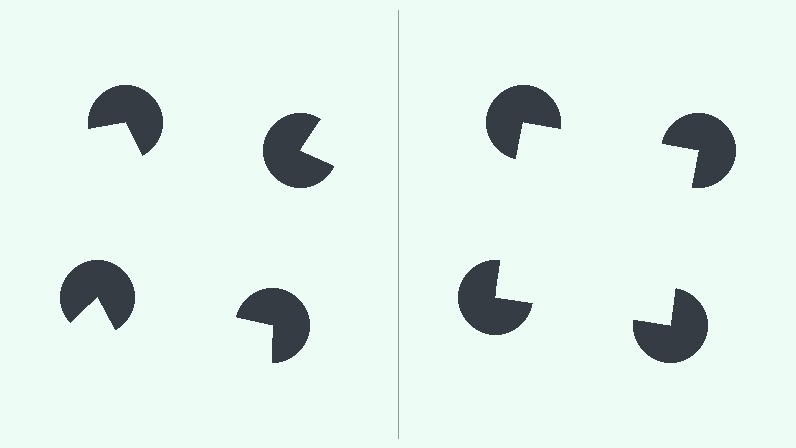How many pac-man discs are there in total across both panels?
8 — 4 on each side.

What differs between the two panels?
The pac-man discs are positioned identically on both sides; only the wedge orientations differ. On the right they align to a square; on the left they are misaligned.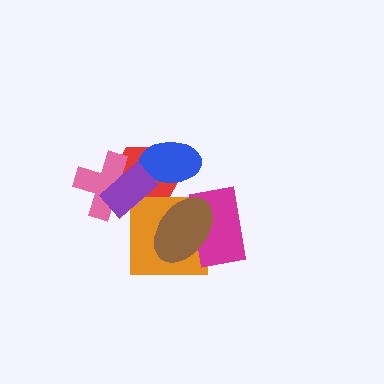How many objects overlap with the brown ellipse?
3 objects overlap with the brown ellipse.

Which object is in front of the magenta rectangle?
The brown ellipse is in front of the magenta rectangle.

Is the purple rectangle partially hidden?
No, no other shape covers it.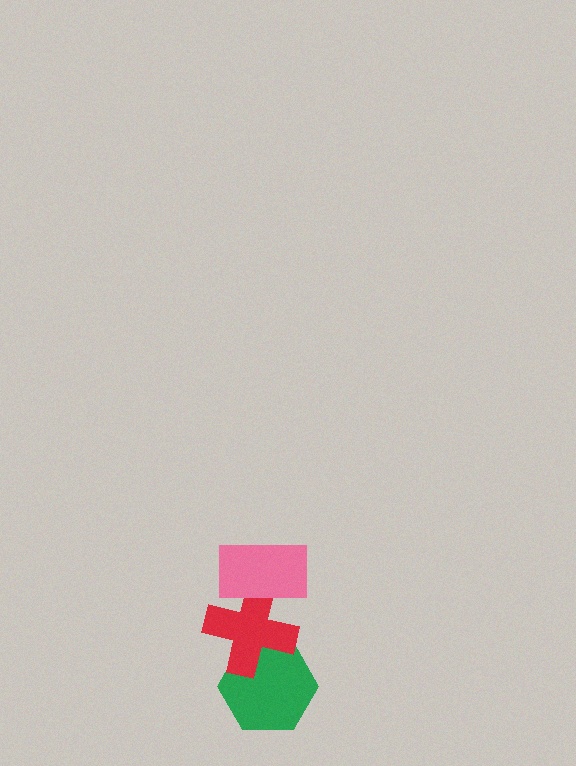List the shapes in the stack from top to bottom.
From top to bottom: the pink rectangle, the red cross, the green hexagon.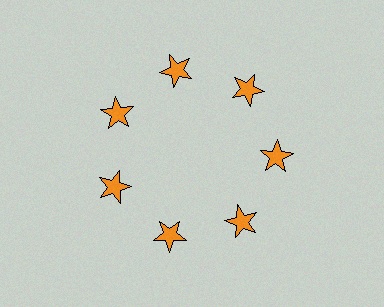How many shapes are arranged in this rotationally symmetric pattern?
There are 7 shapes, arranged in 7 groups of 1.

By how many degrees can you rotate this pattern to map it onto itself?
The pattern maps onto itself every 51 degrees of rotation.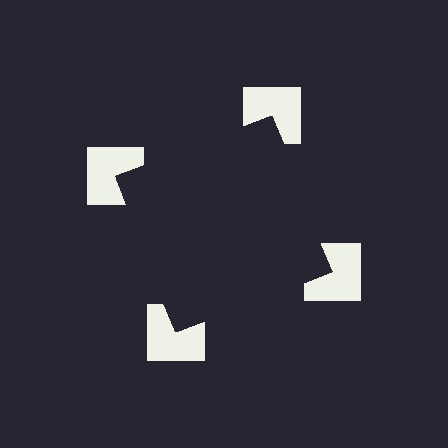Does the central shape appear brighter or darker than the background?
It typically appears slightly darker than the background, even though no actual brightness change is drawn.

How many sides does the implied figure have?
4 sides.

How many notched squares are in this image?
There are 4 — one at each vertex of the illusory square.